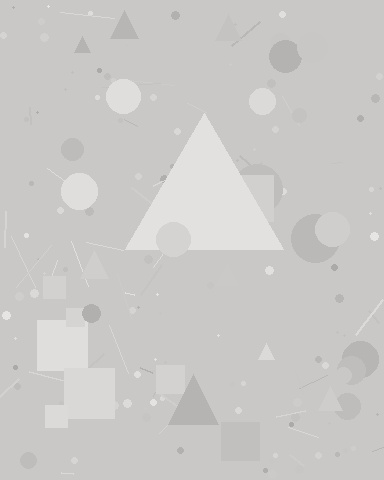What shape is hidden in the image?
A triangle is hidden in the image.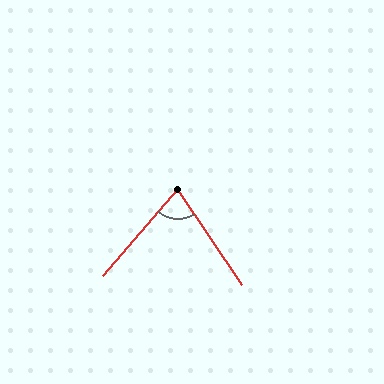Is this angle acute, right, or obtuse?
It is acute.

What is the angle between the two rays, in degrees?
Approximately 74 degrees.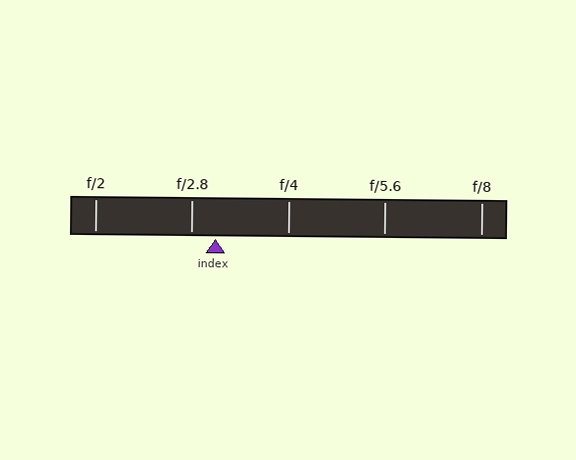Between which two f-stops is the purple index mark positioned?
The index mark is between f/2.8 and f/4.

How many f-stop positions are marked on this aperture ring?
There are 5 f-stop positions marked.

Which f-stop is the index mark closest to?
The index mark is closest to f/2.8.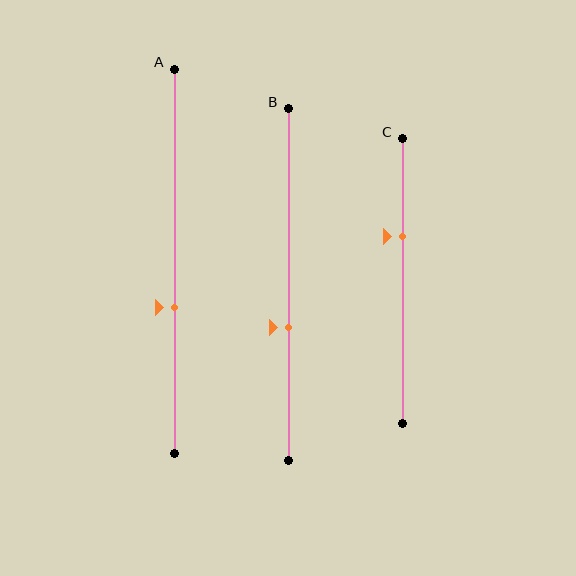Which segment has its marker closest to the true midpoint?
Segment B has its marker closest to the true midpoint.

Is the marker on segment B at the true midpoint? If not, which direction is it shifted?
No, the marker on segment B is shifted downward by about 12% of the segment length.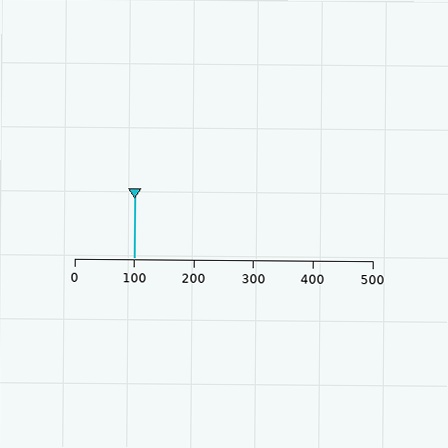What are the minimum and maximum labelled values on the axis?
The axis runs from 0 to 500.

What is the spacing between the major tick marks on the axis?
The major ticks are spaced 100 apart.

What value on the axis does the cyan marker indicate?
The marker indicates approximately 100.